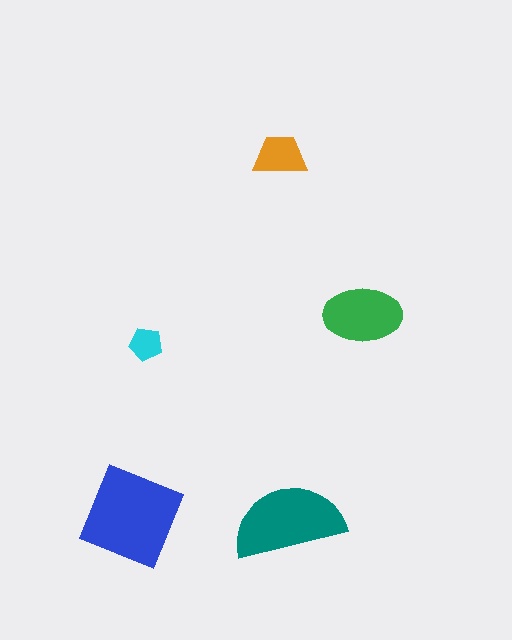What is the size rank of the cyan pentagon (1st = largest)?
5th.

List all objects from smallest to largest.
The cyan pentagon, the orange trapezoid, the green ellipse, the teal semicircle, the blue diamond.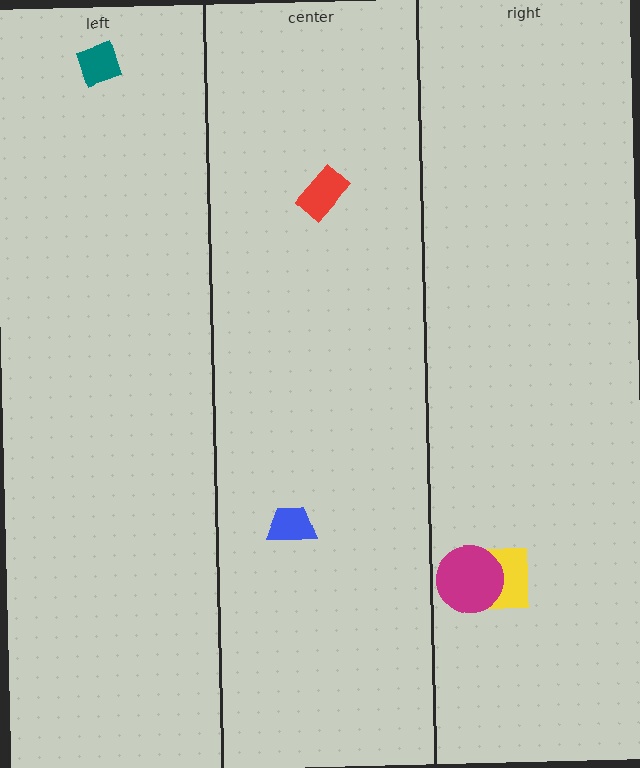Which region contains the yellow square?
The right region.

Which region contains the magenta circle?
The right region.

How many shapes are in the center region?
2.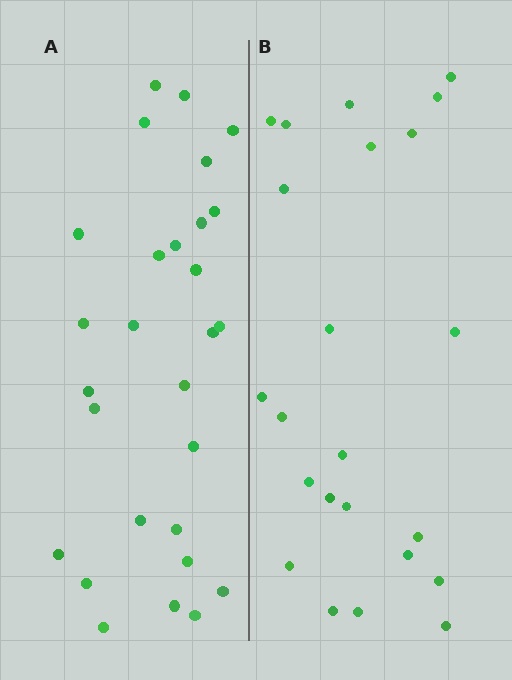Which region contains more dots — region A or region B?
Region A (the left region) has more dots.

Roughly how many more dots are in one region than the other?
Region A has about 5 more dots than region B.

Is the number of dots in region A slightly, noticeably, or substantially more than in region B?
Region A has only slightly more — the two regions are fairly close. The ratio is roughly 1.2 to 1.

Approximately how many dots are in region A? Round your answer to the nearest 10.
About 30 dots. (The exact count is 28, which rounds to 30.)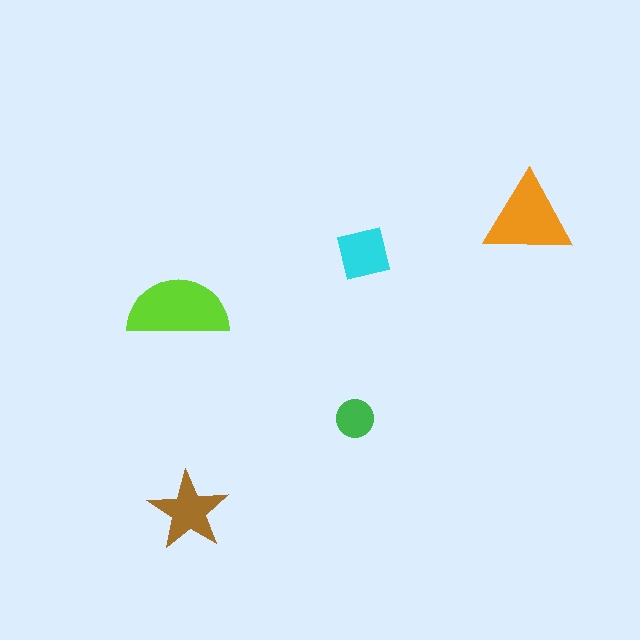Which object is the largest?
The lime semicircle.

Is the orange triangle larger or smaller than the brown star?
Larger.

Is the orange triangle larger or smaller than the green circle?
Larger.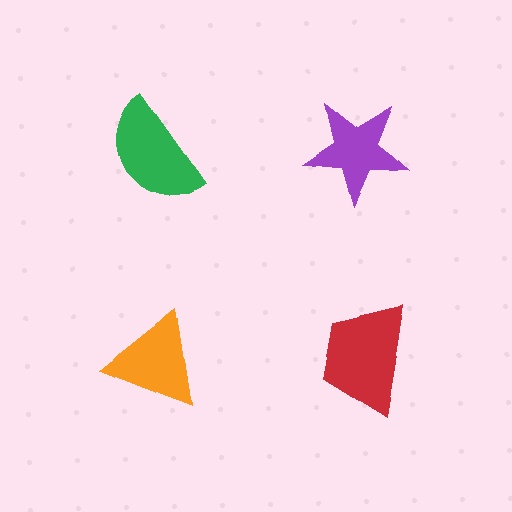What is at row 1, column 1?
A green semicircle.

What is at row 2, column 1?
An orange triangle.